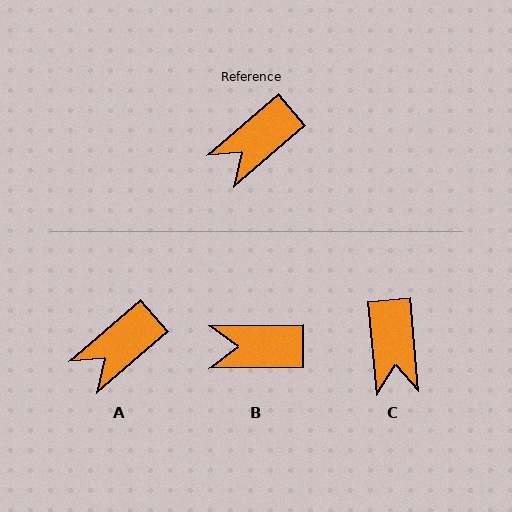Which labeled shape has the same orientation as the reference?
A.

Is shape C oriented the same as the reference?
No, it is off by about 55 degrees.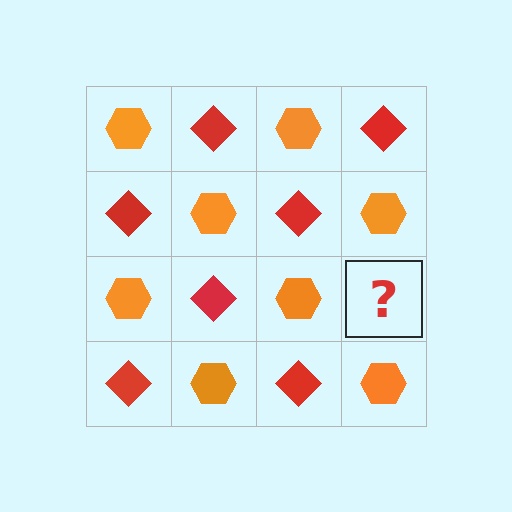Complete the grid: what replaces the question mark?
The question mark should be replaced with a red diamond.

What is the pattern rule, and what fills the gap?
The rule is that it alternates orange hexagon and red diamond in a checkerboard pattern. The gap should be filled with a red diamond.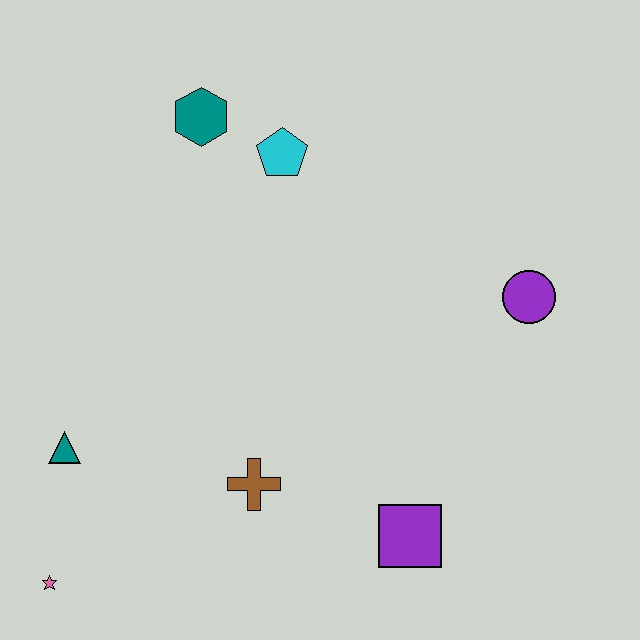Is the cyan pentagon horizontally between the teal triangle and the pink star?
No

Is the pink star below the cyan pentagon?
Yes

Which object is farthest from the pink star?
The purple circle is farthest from the pink star.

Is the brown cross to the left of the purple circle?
Yes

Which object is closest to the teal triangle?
The pink star is closest to the teal triangle.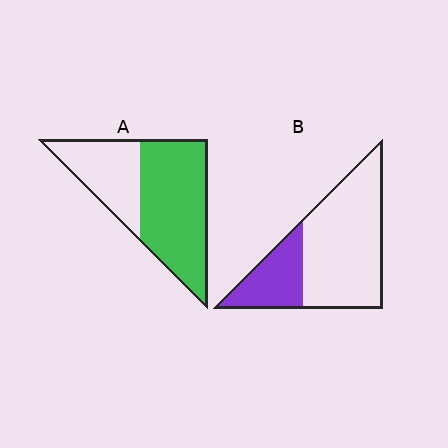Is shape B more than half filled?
No.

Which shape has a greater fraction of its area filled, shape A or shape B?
Shape A.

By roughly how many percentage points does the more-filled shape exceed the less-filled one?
By roughly 35 percentage points (A over B).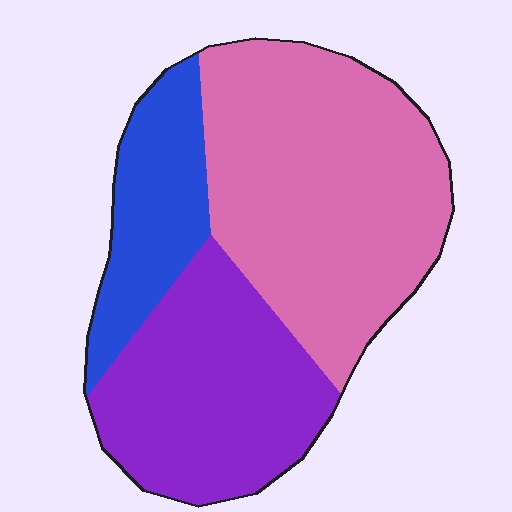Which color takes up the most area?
Pink, at roughly 50%.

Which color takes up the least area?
Blue, at roughly 20%.